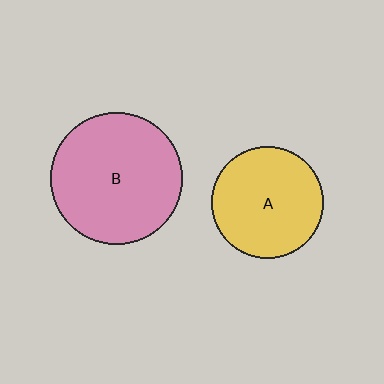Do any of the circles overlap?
No, none of the circles overlap.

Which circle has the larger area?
Circle B (pink).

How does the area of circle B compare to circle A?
Approximately 1.4 times.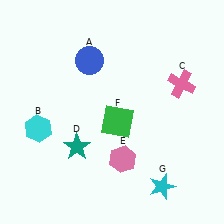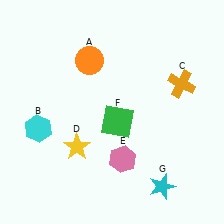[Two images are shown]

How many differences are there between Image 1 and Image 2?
There are 3 differences between the two images.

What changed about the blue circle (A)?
In Image 1, A is blue. In Image 2, it changed to orange.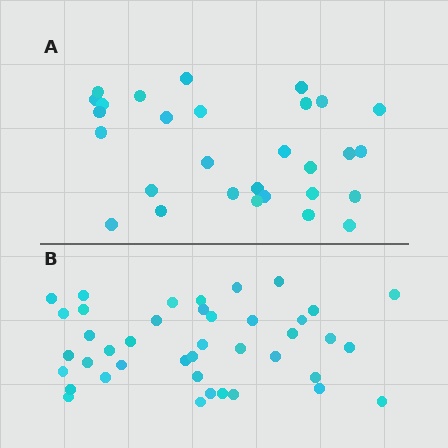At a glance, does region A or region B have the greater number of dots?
Region B (the bottom region) has more dots.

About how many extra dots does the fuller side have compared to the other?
Region B has roughly 12 or so more dots than region A.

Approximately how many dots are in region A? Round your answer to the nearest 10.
About 30 dots. (The exact count is 29, which rounds to 30.)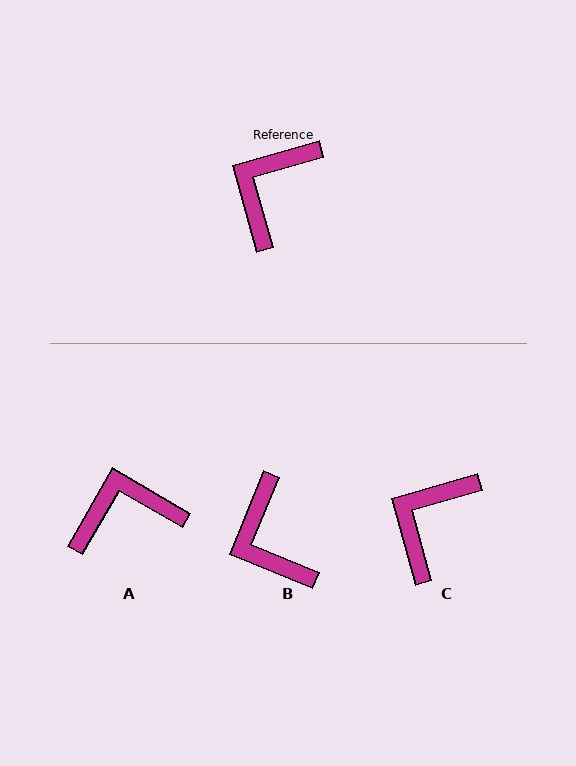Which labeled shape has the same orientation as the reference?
C.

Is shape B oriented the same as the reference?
No, it is off by about 52 degrees.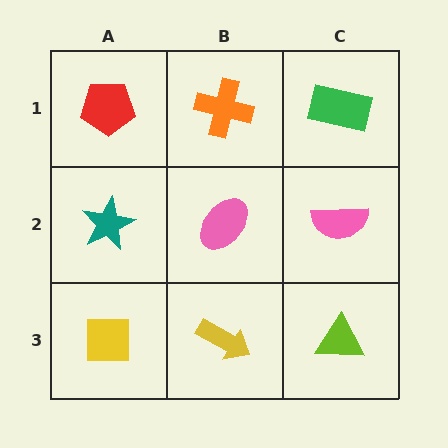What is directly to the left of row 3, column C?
A yellow arrow.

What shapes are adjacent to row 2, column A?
A red pentagon (row 1, column A), a yellow square (row 3, column A), a pink ellipse (row 2, column B).